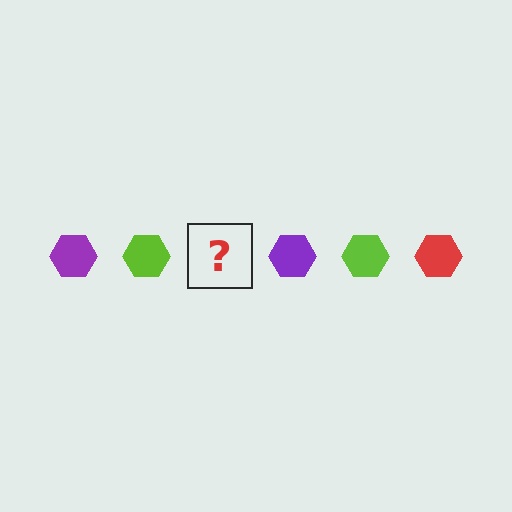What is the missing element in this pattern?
The missing element is a red hexagon.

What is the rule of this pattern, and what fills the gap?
The rule is that the pattern cycles through purple, lime, red hexagons. The gap should be filled with a red hexagon.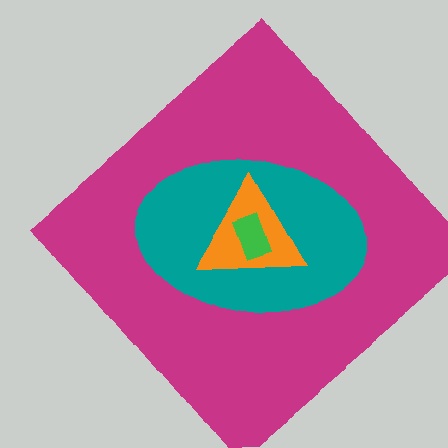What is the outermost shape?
The magenta diamond.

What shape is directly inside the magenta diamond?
The teal ellipse.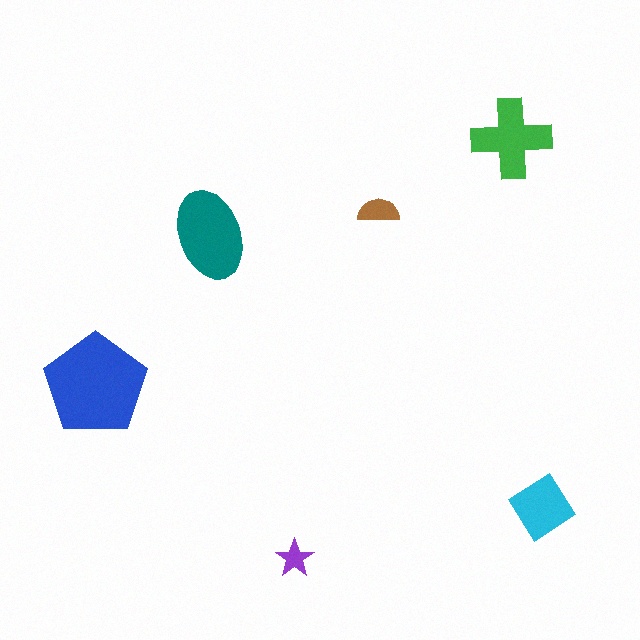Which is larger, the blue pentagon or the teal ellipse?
The blue pentagon.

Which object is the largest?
The blue pentagon.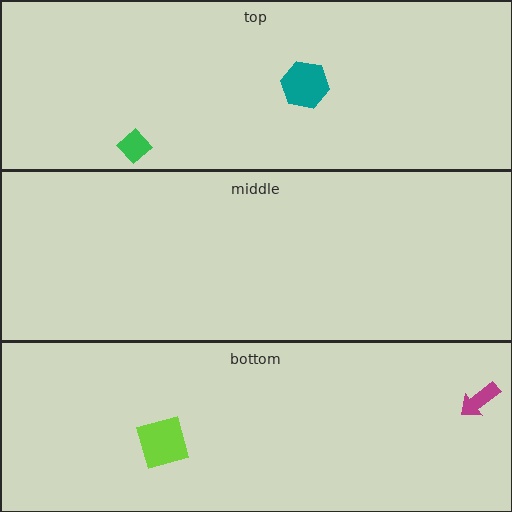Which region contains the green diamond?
The top region.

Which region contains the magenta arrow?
The bottom region.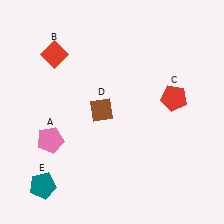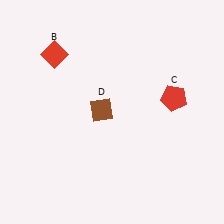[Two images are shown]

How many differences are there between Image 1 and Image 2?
There are 2 differences between the two images.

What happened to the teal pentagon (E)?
The teal pentagon (E) was removed in Image 2. It was in the bottom-left area of Image 1.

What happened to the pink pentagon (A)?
The pink pentagon (A) was removed in Image 2. It was in the bottom-left area of Image 1.